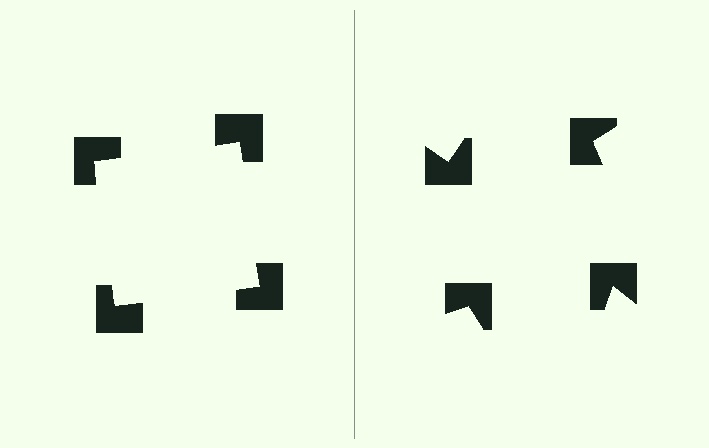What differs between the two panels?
The notched squares are positioned identically on both sides; only the wedge orientations differ. On the left they align to a square; on the right they are misaligned.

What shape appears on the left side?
An illusory square.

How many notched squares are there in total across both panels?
8 — 4 on each side.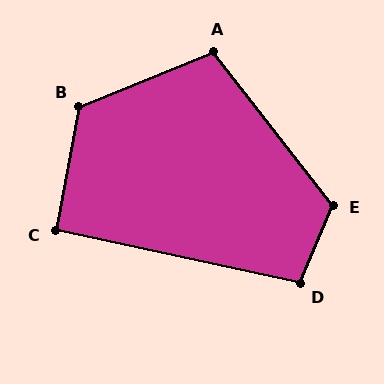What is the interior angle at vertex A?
Approximately 106 degrees (obtuse).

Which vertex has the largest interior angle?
B, at approximately 123 degrees.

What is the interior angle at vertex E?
Approximately 119 degrees (obtuse).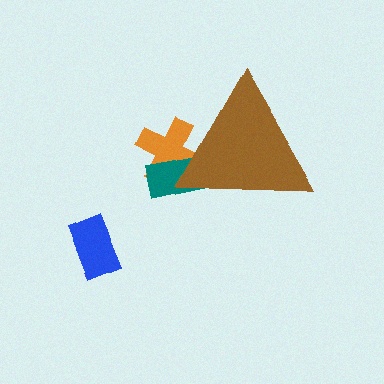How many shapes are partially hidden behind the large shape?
2 shapes are partially hidden.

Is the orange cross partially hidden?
Yes, the orange cross is partially hidden behind the brown triangle.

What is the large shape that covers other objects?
A brown triangle.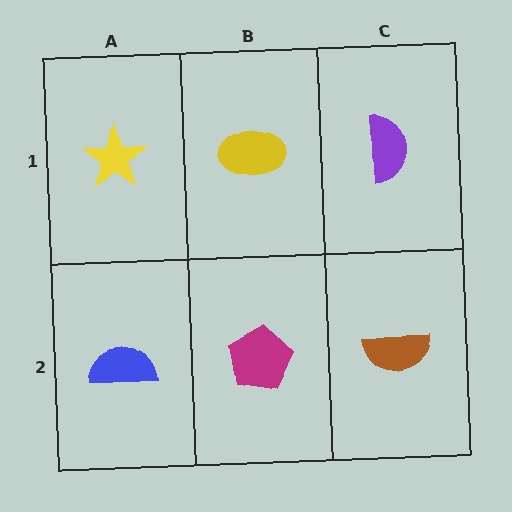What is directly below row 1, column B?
A magenta pentagon.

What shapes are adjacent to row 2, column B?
A yellow ellipse (row 1, column B), a blue semicircle (row 2, column A), a brown semicircle (row 2, column C).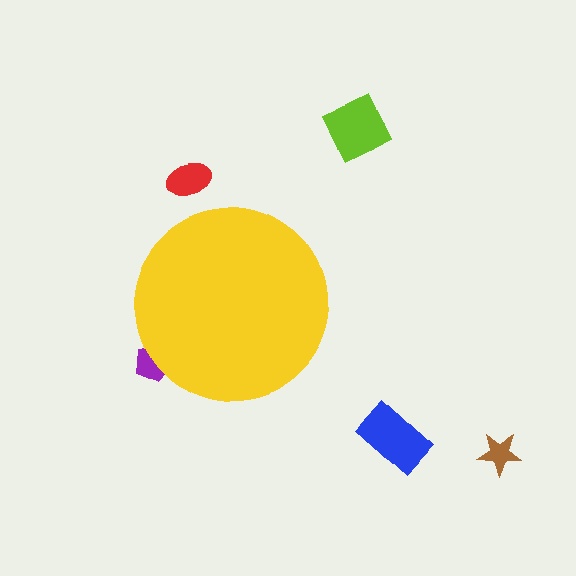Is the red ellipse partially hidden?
No, the red ellipse is fully visible.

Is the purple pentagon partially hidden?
Yes, the purple pentagon is partially hidden behind the yellow circle.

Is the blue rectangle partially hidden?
No, the blue rectangle is fully visible.